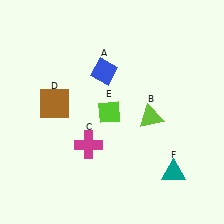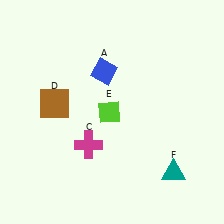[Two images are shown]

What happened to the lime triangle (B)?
The lime triangle (B) was removed in Image 2. It was in the bottom-right area of Image 1.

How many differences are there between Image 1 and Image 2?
There is 1 difference between the two images.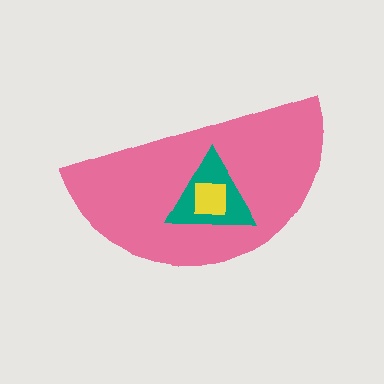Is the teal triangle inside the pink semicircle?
Yes.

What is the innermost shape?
The yellow square.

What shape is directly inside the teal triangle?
The yellow square.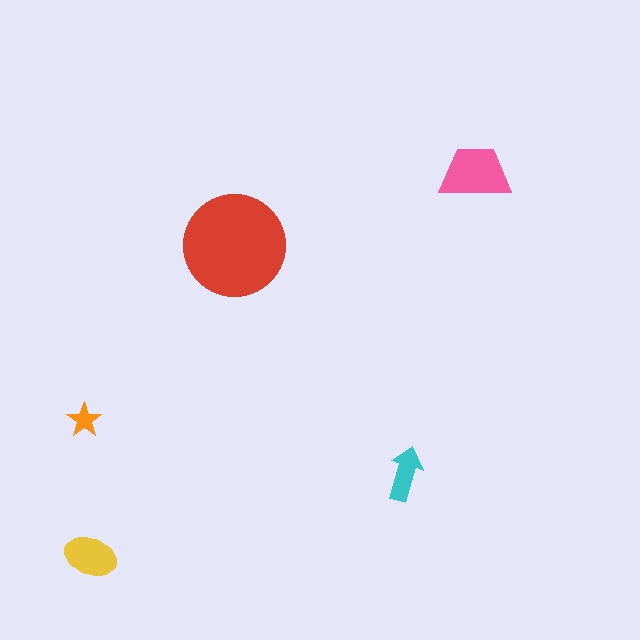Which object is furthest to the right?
The pink trapezoid is rightmost.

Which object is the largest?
The red circle.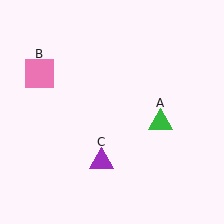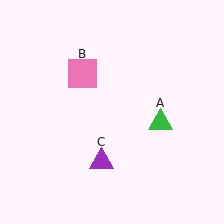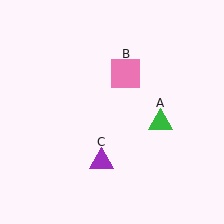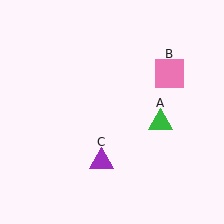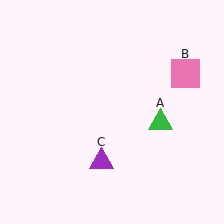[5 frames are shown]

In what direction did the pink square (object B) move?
The pink square (object B) moved right.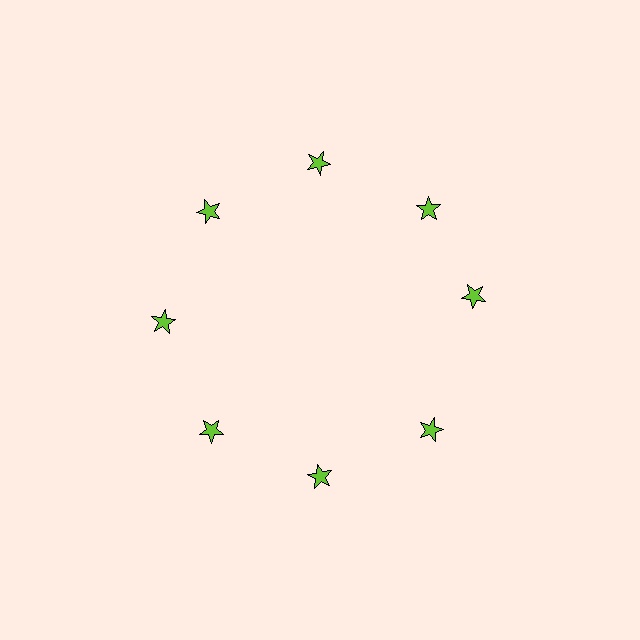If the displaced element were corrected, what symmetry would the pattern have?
It would have 8-fold rotational symmetry — the pattern would map onto itself every 45 degrees.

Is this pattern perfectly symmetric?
No. The 8 lime stars are arranged in a ring, but one element near the 3 o'clock position is rotated out of alignment along the ring, breaking the 8-fold rotational symmetry.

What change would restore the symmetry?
The symmetry would be restored by rotating it back into even spacing with its neighbors so that all 8 stars sit at equal angles and equal distance from the center.